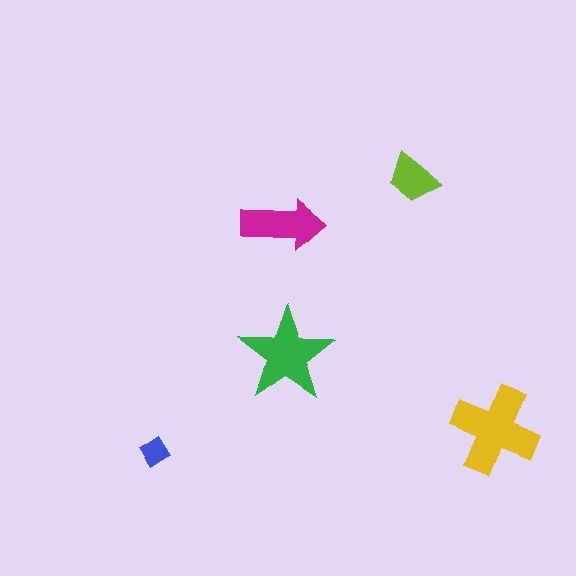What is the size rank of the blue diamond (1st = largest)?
5th.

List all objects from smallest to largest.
The blue diamond, the lime trapezoid, the magenta arrow, the green star, the yellow cross.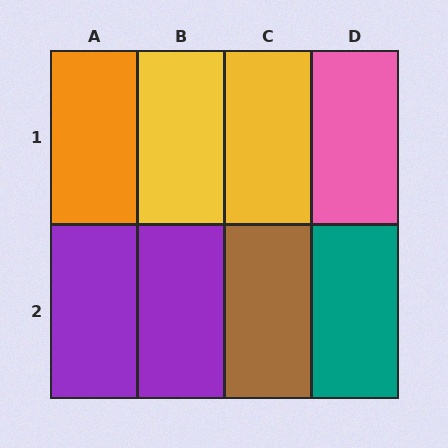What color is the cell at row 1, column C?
Yellow.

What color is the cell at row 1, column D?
Pink.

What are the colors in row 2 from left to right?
Purple, purple, brown, teal.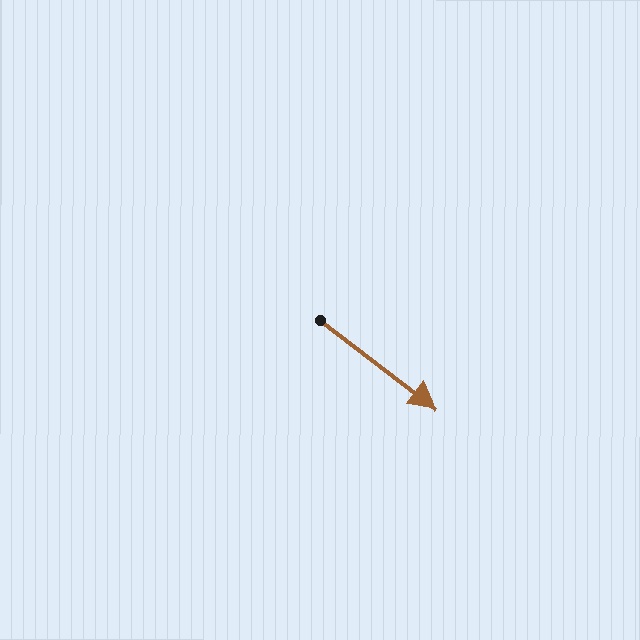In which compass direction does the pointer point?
Southeast.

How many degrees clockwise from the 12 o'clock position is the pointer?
Approximately 127 degrees.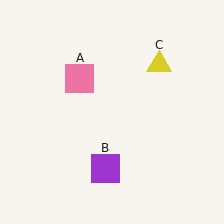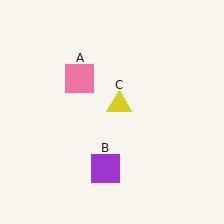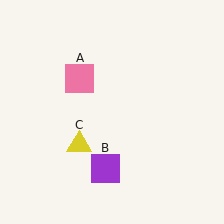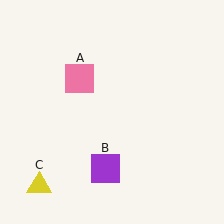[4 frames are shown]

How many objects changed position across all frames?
1 object changed position: yellow triangle (object C).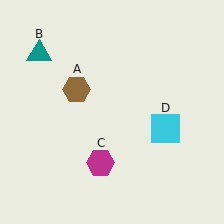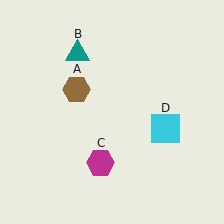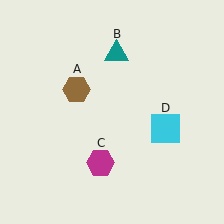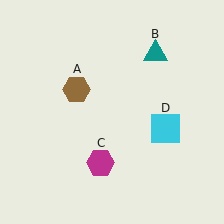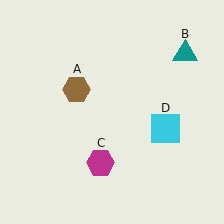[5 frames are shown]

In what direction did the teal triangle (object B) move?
The teal triangle (object B) moved right.